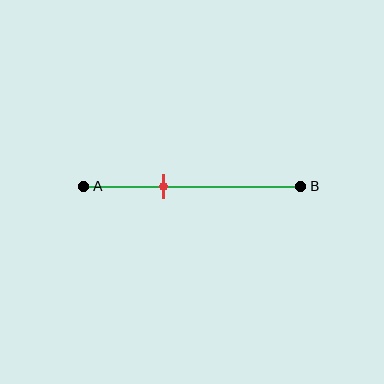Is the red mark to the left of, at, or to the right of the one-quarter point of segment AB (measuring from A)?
The red mark is to the right of the one-quarter point of segment AB.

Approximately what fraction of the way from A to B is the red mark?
The red mark is approximately 35% of the way from A to B.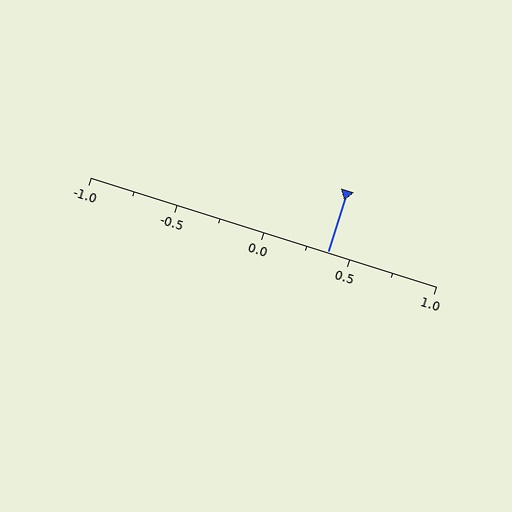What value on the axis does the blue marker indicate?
The marker indicates approximately 0.38.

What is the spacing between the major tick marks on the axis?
The major ticks are spaced 0.5 apart.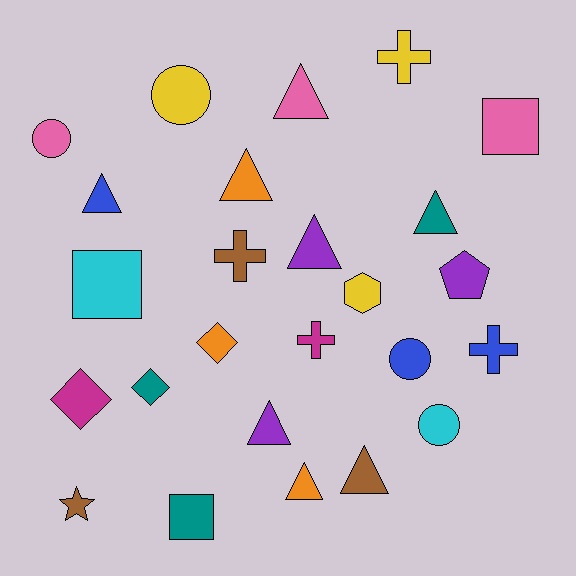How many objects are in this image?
There are 25 objects.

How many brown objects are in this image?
There are 3 brown objects.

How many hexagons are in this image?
There is 1 hexagon.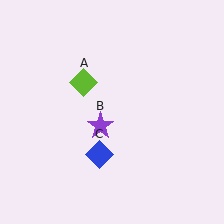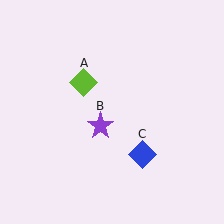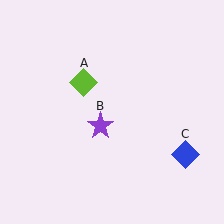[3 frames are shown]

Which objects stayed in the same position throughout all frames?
Lime diamond (object A) and purple star (object B) remained stationary.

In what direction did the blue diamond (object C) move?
The blue diamond (object C) moved right.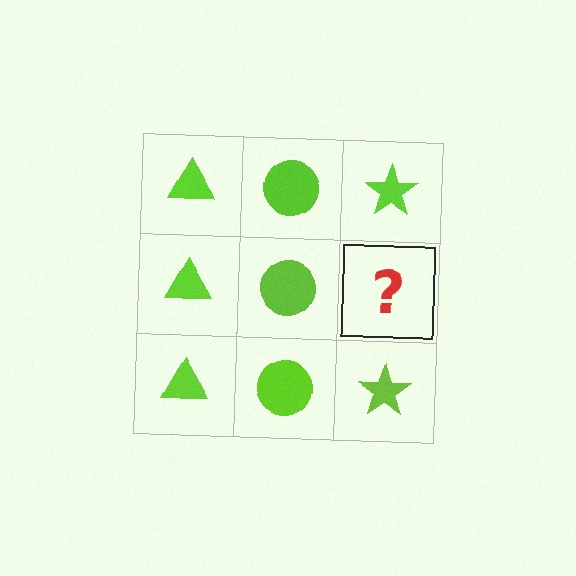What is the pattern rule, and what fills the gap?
The rule is that each column has a consistent shape. The gap should be filled with a lime star.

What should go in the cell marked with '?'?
The missing cell should contain a lime star.